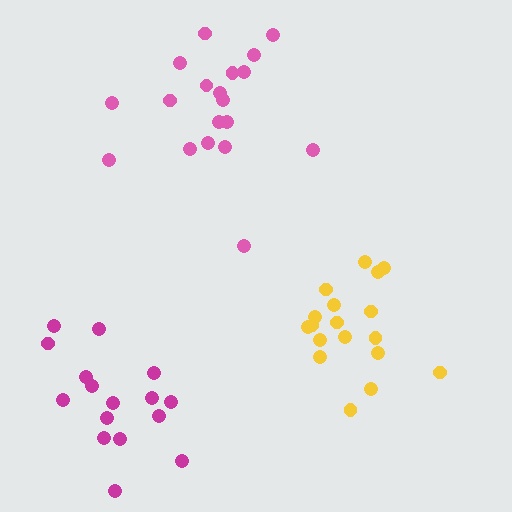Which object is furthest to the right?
The yellow cluster is rightmost.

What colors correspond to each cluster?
The clusters are colored: pink, yellow, magenta.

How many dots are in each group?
Group 1: 19 dots, Group 2: 18 dots, Group 3: 16 dots (53 total).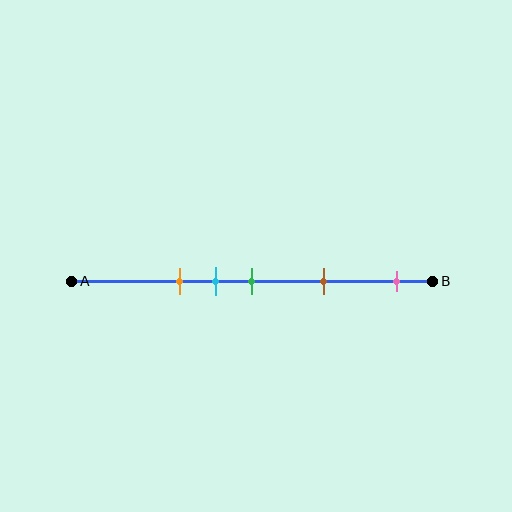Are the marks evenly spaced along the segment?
No, the marks are not evenly spaced.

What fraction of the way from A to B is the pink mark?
The pink mark is approximately 90% (0.9) of the way from A to B.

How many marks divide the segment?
There are 5 marks dividing the segment.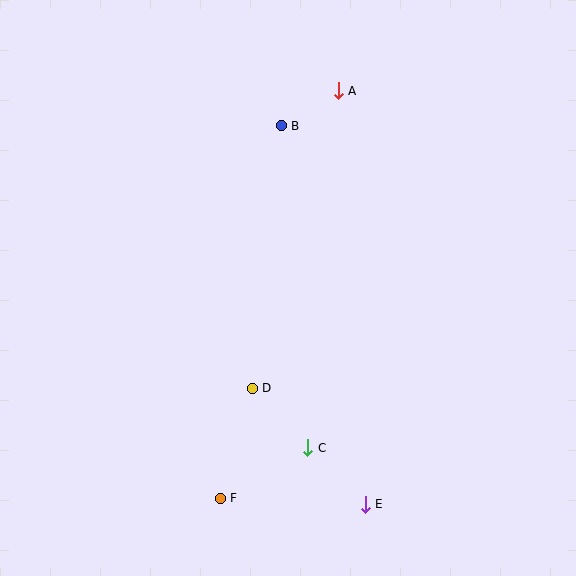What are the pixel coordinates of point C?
Point C is at (308, 448).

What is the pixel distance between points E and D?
The distance between E and D is 162 pixels.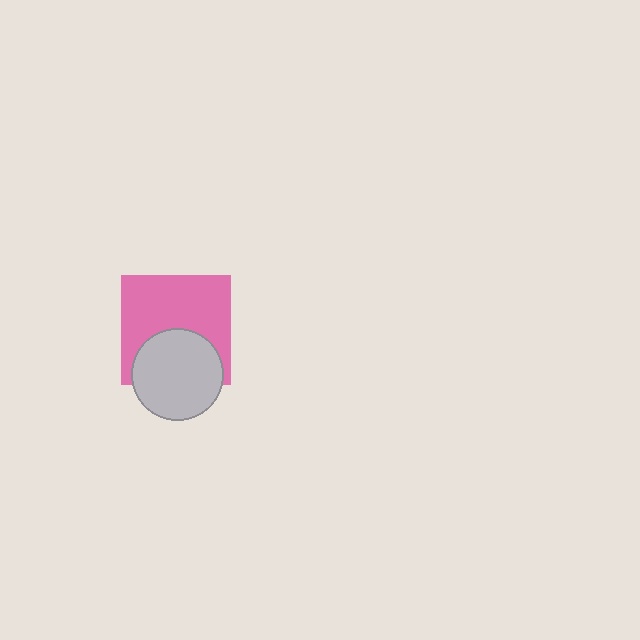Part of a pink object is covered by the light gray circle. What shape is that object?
It is a square.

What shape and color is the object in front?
The object in front is a light gray circle.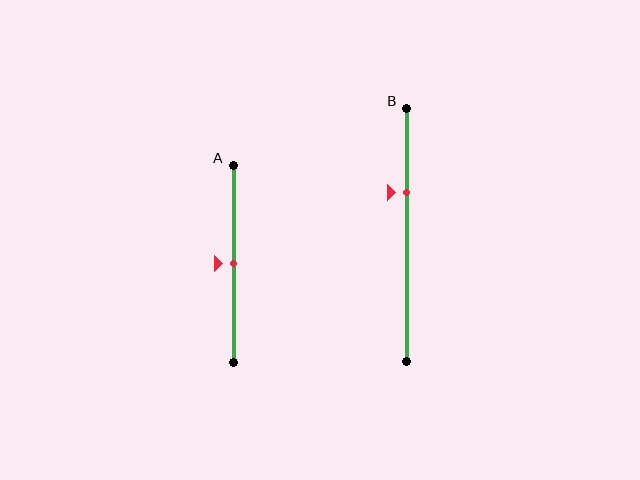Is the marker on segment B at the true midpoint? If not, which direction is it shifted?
No, the marker on segment B is shifted upward by about 17% of the segment length.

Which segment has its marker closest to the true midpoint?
Segment A has its marker closest to the true midpoint.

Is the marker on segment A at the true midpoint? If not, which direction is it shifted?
Yes, the marker on segment A is at the true midpoint.